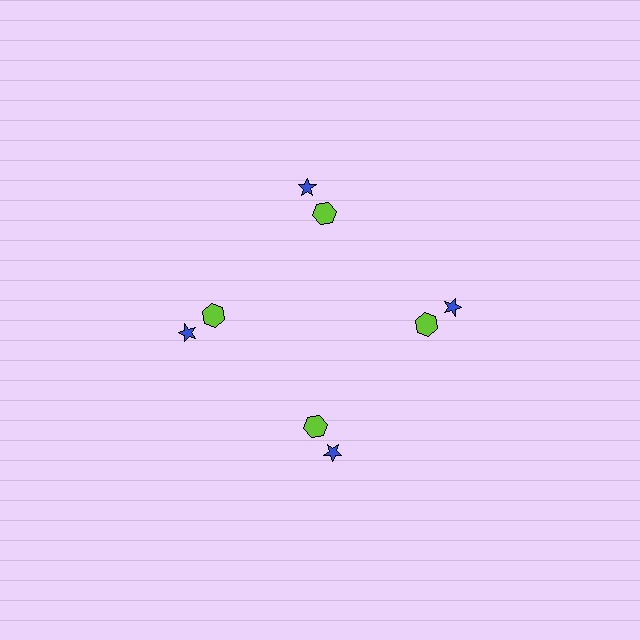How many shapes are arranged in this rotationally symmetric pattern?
There are 8 shapes, arranged in 4 groups of 2.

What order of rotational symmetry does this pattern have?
This pattern has 4-fold rotational symmetry.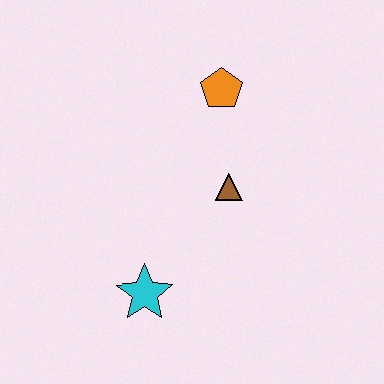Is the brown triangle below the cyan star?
No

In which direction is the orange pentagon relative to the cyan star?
The orange pentagon is above the cyan star.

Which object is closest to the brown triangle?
The orange pentagon is closest to the brown triangle.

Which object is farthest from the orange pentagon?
The cyan star is farthest from the orange pentagon.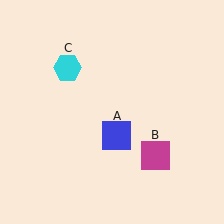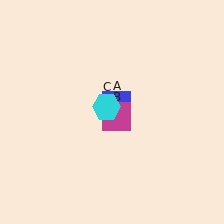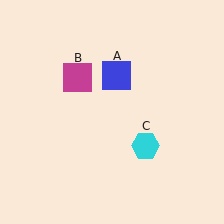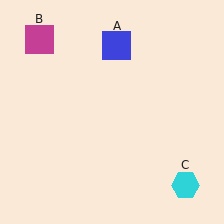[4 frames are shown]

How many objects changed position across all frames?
3 objects changed position: blue square (object A), magenta square (object B), cyan hexagon (object C).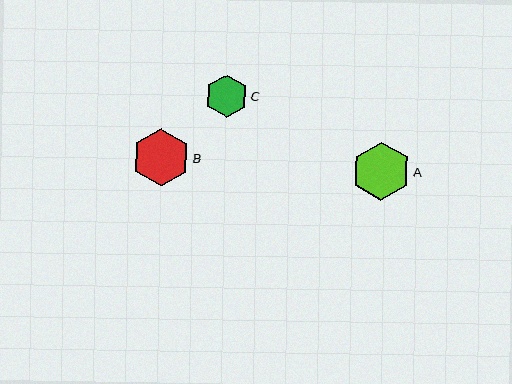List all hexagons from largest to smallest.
From largest to smallest: A, B, C.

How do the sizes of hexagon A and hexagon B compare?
Hexagon A and hexagon B are approximately the same size.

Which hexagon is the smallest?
Hexagon C is the smallest with a size of approximately 43 pixels.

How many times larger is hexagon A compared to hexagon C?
Hexagon A is approximately 1.4 times the size of hexagon C.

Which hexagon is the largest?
Hexagon A is the largest with a size of approximately 58 pixels.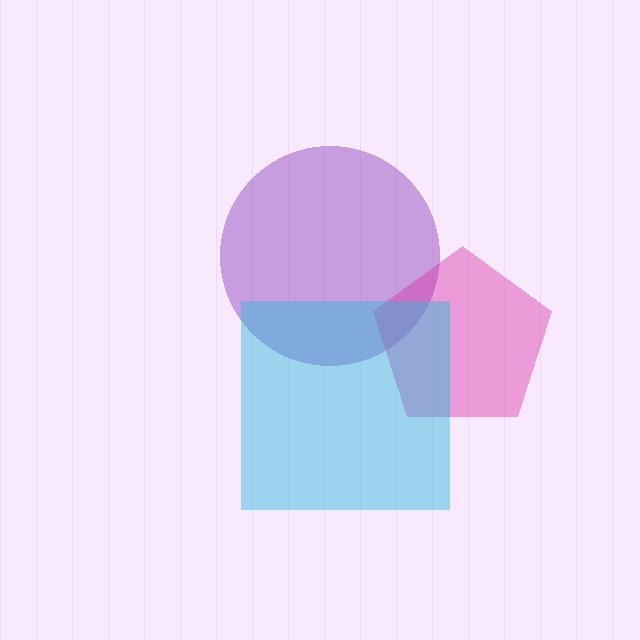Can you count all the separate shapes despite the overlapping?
Yes, there are 3 separate shapes.